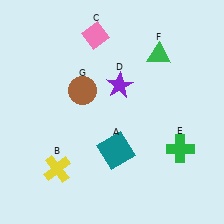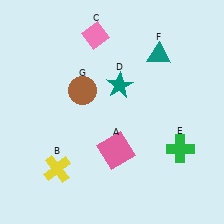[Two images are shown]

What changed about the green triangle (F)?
In Image 1, F is green. In Image 2, it changed to teal.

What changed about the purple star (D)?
In Image 1, D is purple. In Image 2, it changed to teal.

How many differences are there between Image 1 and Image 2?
There are 3 differences between the two images.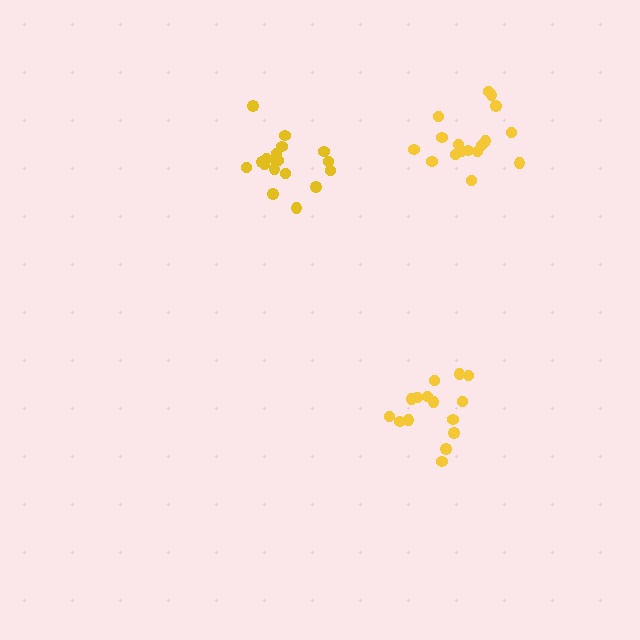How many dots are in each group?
Group 1: 17 dots, Group 2: 15 dots, Group 3: 18 dots (50 total).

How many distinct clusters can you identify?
There are 3 distinct clusters.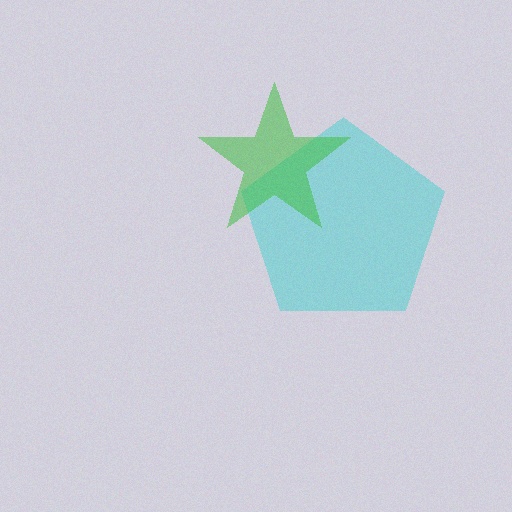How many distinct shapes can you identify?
There are 2 distinct shapes: a cyan pentagon, a green star.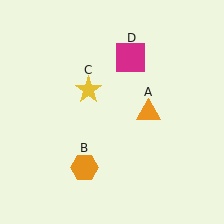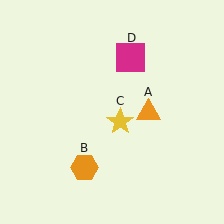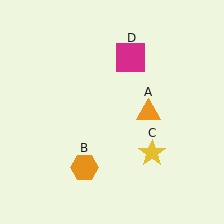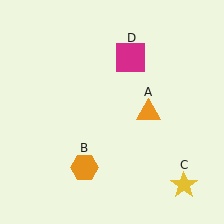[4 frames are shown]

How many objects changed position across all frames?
1 object changed position: yellow star (object C).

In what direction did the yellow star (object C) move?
The yellow star (object C) moved down and to the right.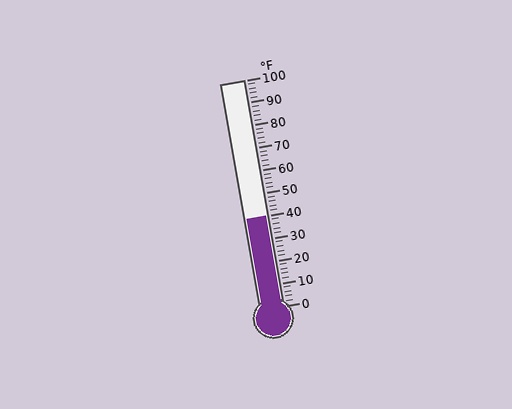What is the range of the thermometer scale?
The thermometer scale ranges from 0°F to 100°F.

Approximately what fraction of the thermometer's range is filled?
The thermometer is filled to approximately 40% of its range.